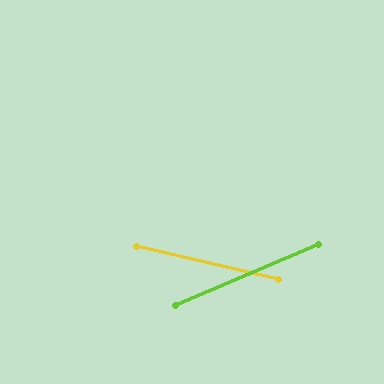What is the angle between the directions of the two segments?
Approximately 36 degrees.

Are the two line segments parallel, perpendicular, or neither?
Neither parallel nor perpendicular — they differ by about 36°.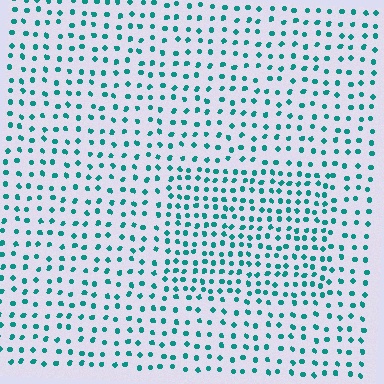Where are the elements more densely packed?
The elements are more densely packed inside the rectangle boundary.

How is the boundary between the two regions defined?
The boundary is defined by a change in element density (approximately 1.6x ratio). All elements are the same color, size, and shape.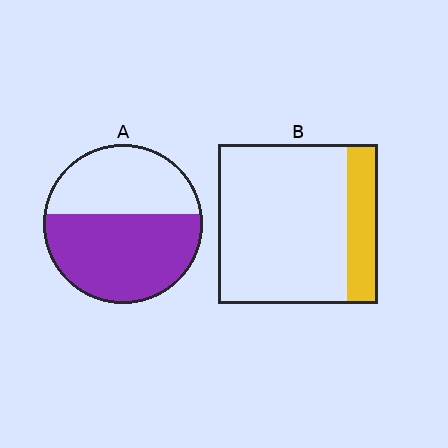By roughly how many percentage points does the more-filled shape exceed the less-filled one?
By roughly 40 percentage points (A over B).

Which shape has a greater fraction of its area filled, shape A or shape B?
Shape A.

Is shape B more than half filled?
No.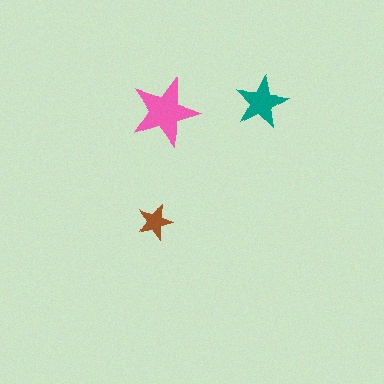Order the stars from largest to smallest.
the pink one, the teal one, the brown one.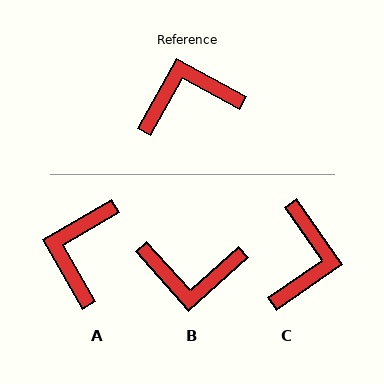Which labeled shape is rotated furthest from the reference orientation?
B, about 161 degrees away.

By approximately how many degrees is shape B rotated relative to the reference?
Approximately 161 degrees counter-clockwise.